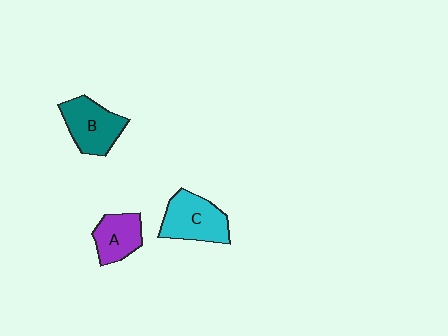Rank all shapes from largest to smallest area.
From largest to smallest: C (cyan), B (teal), A (purple).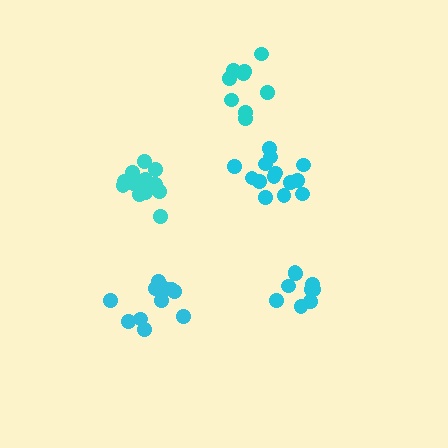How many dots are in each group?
Group 1: 14 dots, Group 2: 15 dots, Group 3: 11 dots, Group 4: 9 dots, Group 5: 9 dots (58 total).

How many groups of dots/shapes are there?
There are 5 groups.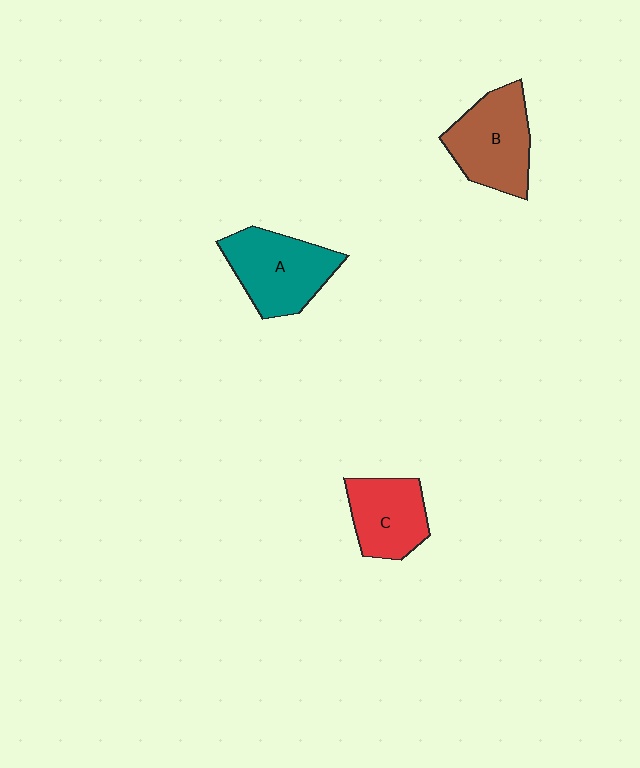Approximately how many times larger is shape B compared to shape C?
Approximately 1.3 times.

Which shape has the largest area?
Shape A (teal).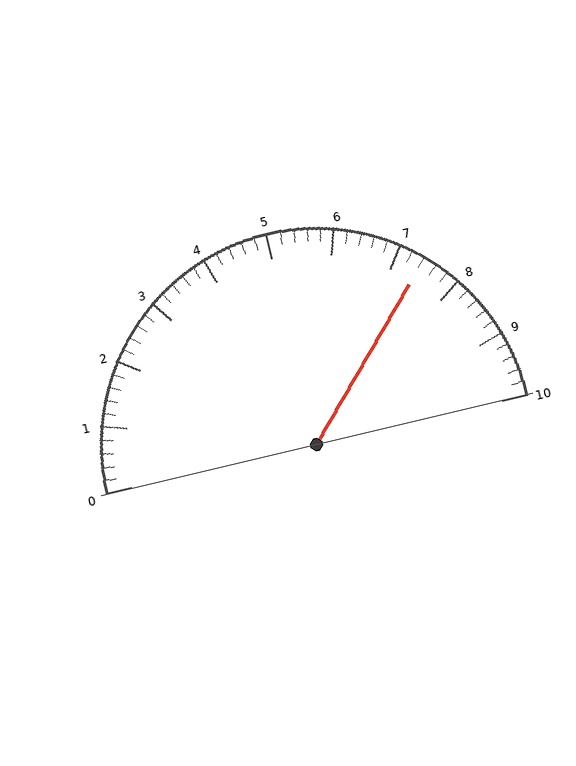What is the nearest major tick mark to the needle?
The nearest major tick mark is 7.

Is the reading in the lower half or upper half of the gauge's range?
The reading is in the upper half of the range (0 to 10).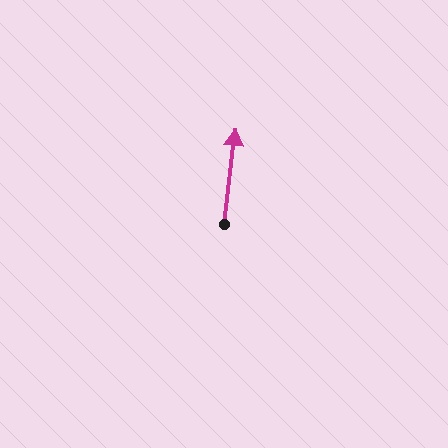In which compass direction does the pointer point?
North.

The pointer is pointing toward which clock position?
Roughly 12 o'clock.